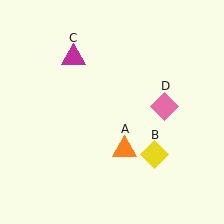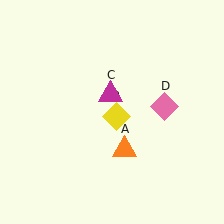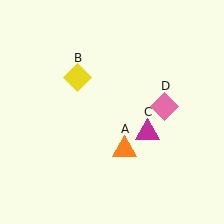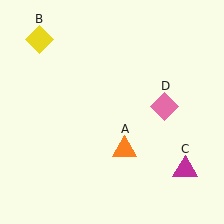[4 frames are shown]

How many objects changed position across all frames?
2 objects changed position: yellow diamond (object B), magenta triangle (object C).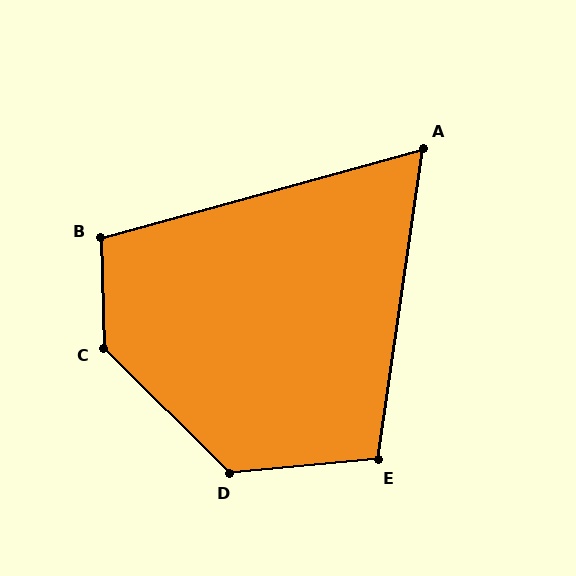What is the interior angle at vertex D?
Approximately 130 degrees (obtuse).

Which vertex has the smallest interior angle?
A, at approximately 66 degrees.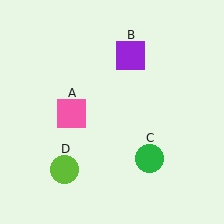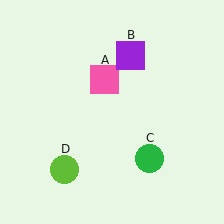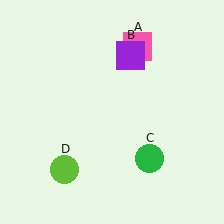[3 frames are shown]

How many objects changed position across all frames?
1 object changed position: pink square (object A).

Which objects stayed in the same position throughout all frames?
Purple square (object B) and green circle (object C) and lime circle (object D) remained stationary.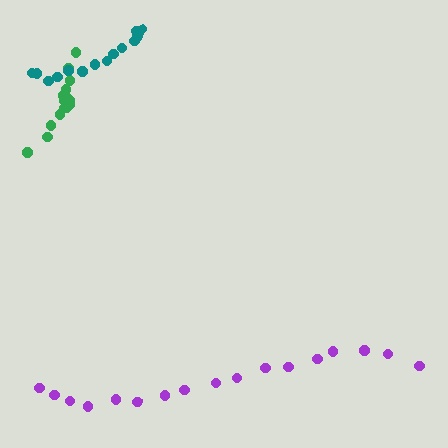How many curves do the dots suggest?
There are 3 distinct paths.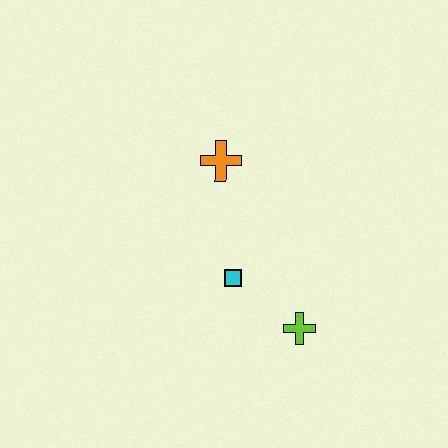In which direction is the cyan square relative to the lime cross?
The cyan square is to the left of the lime cross.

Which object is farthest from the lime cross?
The orange cross is farthest from the lime cross.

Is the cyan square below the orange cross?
Yes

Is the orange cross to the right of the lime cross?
No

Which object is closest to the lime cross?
The cyan square is closest to the lime cross.